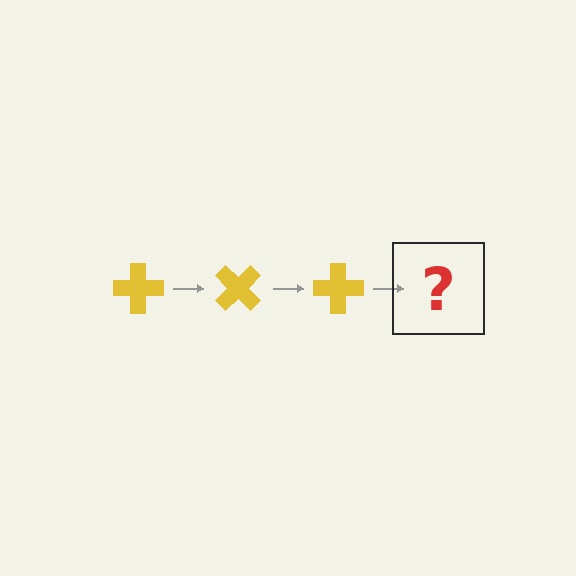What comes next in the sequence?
The next element should be a yellow cross rotated 135 degrees.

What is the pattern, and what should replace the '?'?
The pattern is that the cross rotates 45 degrees each step. The '?' should be a yellow cross rotated 135 degrees.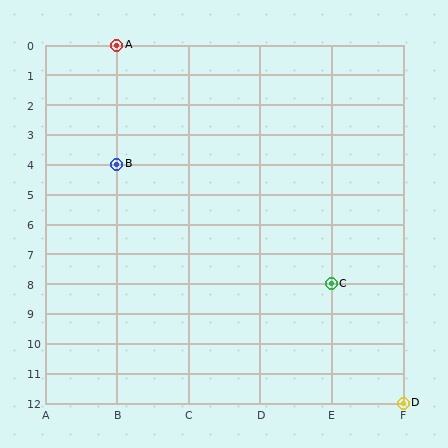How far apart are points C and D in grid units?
Points C and D are 1 column and 4 rows apart (about 4.1 grid units diagonally).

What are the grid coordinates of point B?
Point B is at grid coordinates (B, 4).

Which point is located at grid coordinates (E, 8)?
Point C is at (E, 8).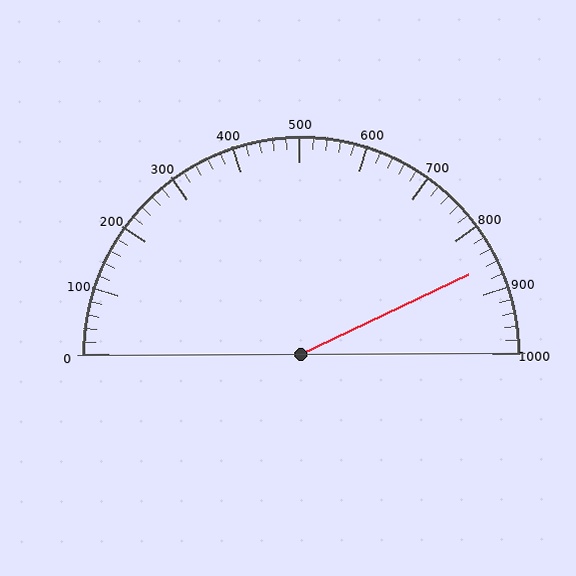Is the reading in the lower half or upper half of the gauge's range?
The reading is in the upper half of the range (0 to 1000).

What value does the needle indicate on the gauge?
The needle indicates approximately 860.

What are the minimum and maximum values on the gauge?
The gauge ranges from 0 to 1000.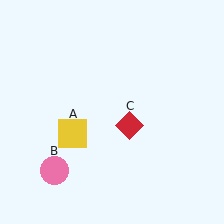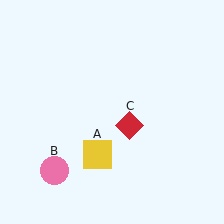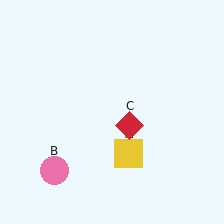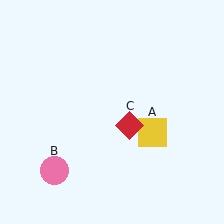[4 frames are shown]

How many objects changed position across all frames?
1 object changed position: yellow square (object A).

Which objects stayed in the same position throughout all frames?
Pink circle (object B) and red diamond (object C) remained stationary.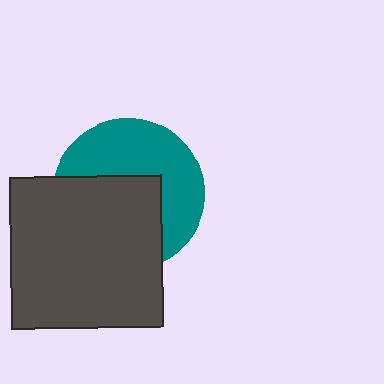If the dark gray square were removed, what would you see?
You would see the complete teal circle.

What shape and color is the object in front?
The object in front is a dark gray square.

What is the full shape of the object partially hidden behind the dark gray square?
The partially hidden object is a teal circle.